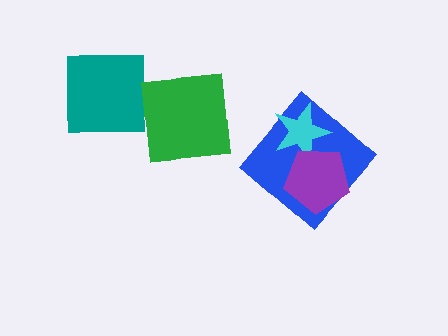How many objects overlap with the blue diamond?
2 objects overlap with the blue diamond.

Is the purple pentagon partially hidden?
No, no other shape covers it.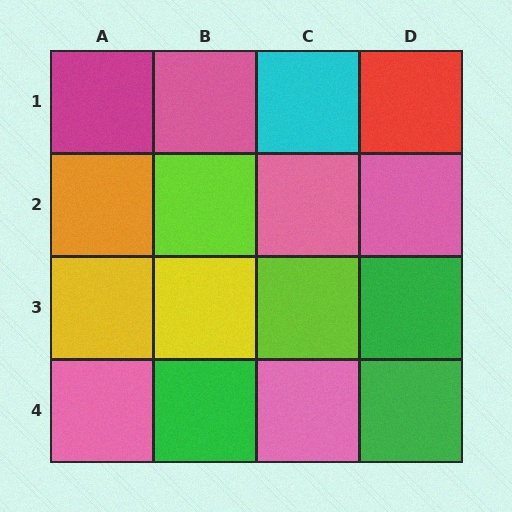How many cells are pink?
5 cells are pink.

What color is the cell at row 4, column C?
Pink.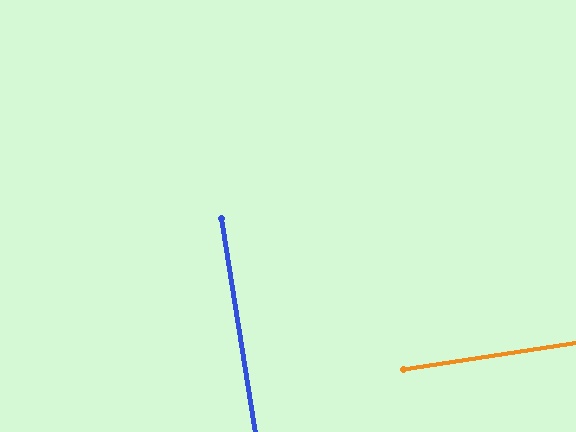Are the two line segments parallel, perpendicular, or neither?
Perpendicular — they meet at approximately 90°.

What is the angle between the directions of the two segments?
Approximately 90 degrees.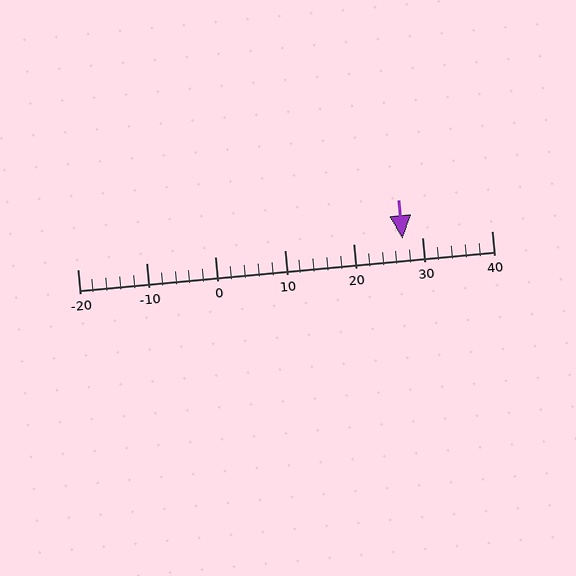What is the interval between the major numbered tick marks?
The major tick marks are spaced 10 units apart.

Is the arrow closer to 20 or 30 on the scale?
The arrow is closer to 30.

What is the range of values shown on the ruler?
The ruler shows values from -20 to 40.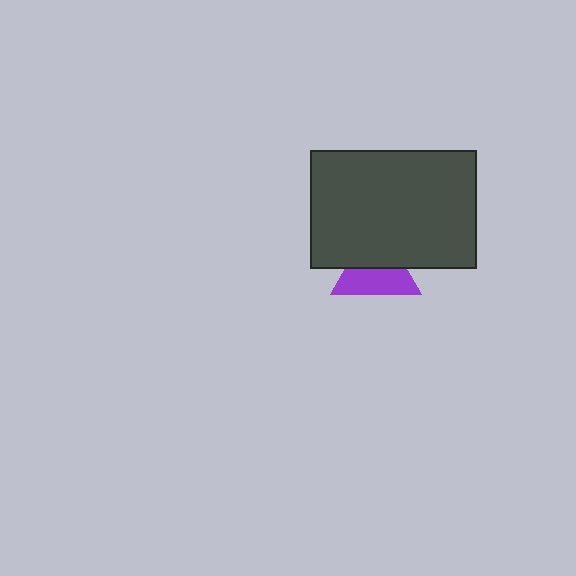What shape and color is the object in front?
The object in front is a dark gray rectangle.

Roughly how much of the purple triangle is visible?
About half of it is visible (roughly 54%).